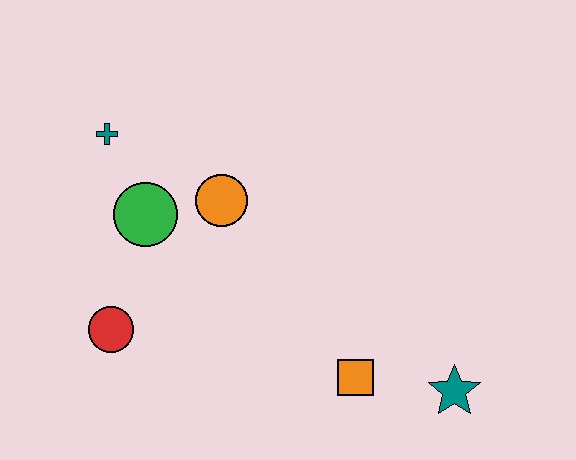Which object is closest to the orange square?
The teal star is closest to the orange square.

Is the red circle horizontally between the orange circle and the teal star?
No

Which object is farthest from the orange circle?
The teal star is farthest from the orange circle.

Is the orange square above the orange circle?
No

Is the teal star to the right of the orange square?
Yes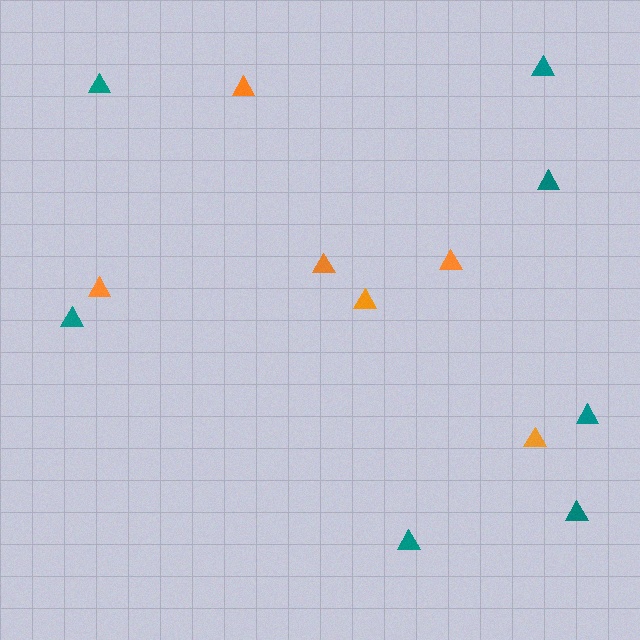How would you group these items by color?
There are 2 groups: one group of orange triangles (6) and one group of teal triangles (7).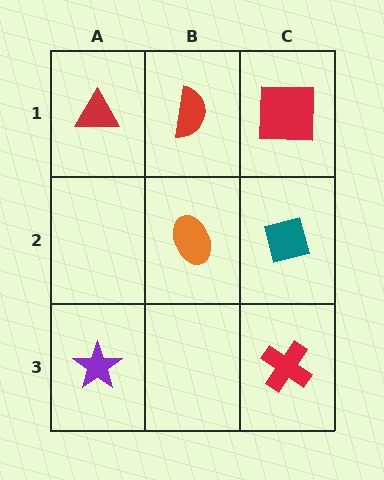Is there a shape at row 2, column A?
No, that cell is empty.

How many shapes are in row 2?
2 shapes.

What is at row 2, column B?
An orange ellipse.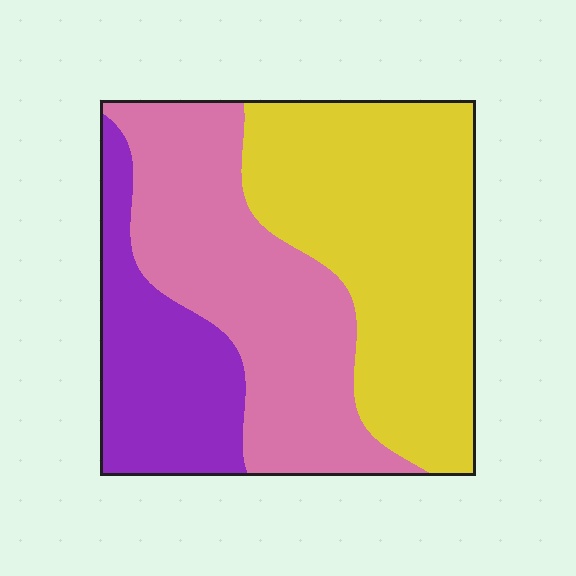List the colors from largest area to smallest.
From largest to smallest: yellow, pink, purple.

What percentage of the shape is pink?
Pink takes up about three eighths (3/8) of the shape.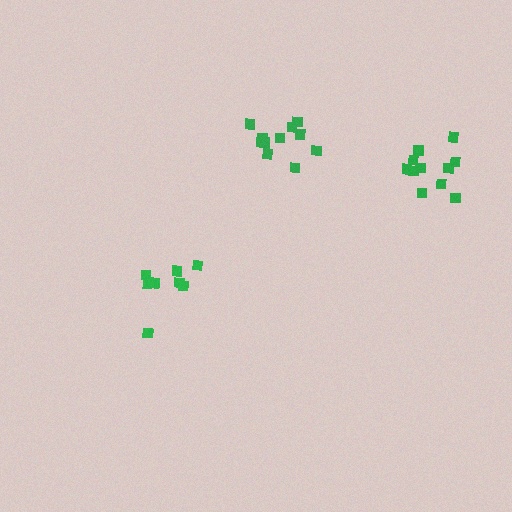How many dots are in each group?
Group 1: 8 dots, Group 2: 11 dots, Group 3: 11 dots (30 total).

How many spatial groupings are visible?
There are 3 spatial groupings.